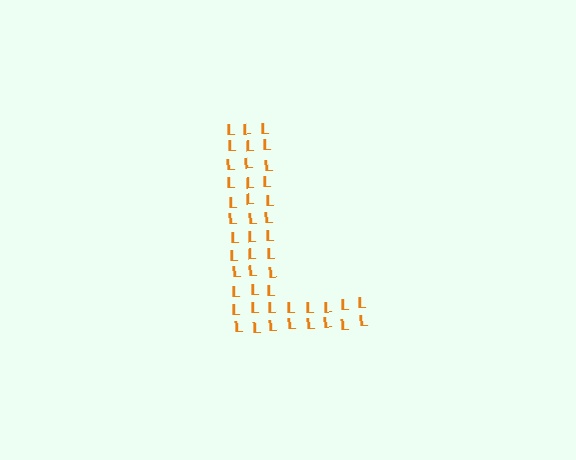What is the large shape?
The large shape is the letter L.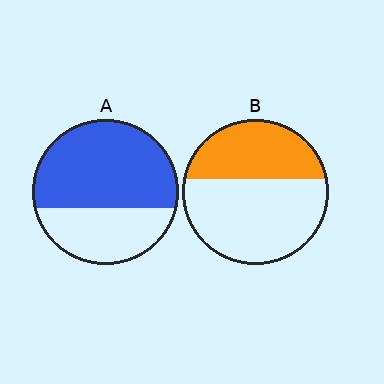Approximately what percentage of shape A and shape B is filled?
A is approximately 65% and B is approximately 40%.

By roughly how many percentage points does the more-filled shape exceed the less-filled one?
By roughly 25 percentage points (A over B).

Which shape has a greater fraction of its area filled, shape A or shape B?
Shape A.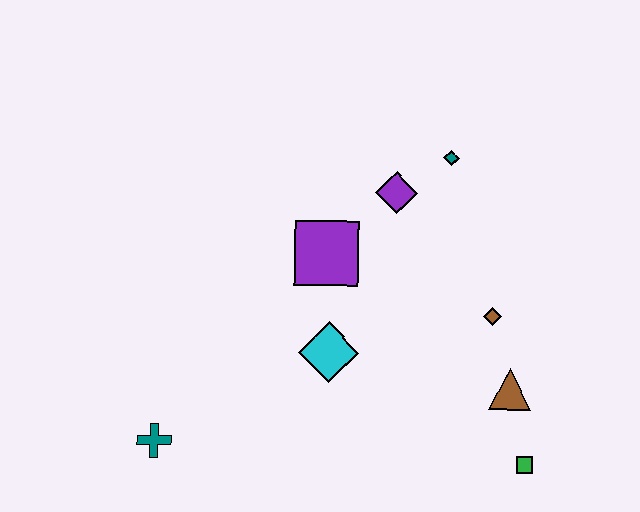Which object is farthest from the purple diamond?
The teal cross is farthest from the purple diamond.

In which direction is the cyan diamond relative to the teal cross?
The cyan diamond is to the right of the teal cross.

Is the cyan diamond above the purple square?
No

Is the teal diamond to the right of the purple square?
Yes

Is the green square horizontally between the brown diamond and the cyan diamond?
No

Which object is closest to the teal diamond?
The purple diamond is closest to the teal diamond.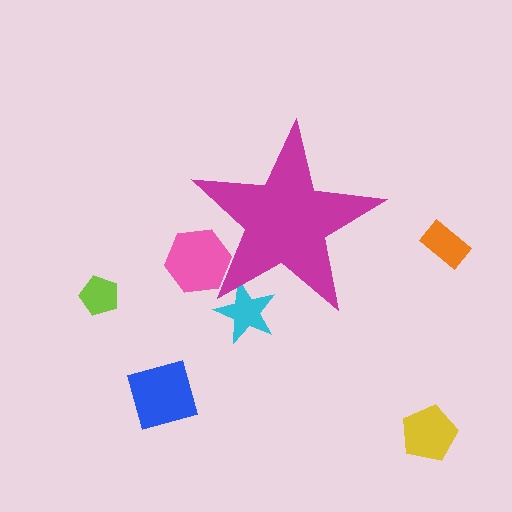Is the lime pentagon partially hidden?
No, the lime pentagon is fully visible.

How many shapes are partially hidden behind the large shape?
2 shapes are partially hidden.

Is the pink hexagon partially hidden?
Yes, the pink hexagon is partially hidden behind the magenta star.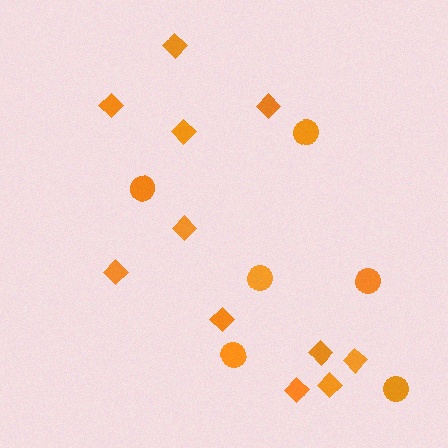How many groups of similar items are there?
There are 2 groups: one group of circles (6) and one group of diamonds (11).